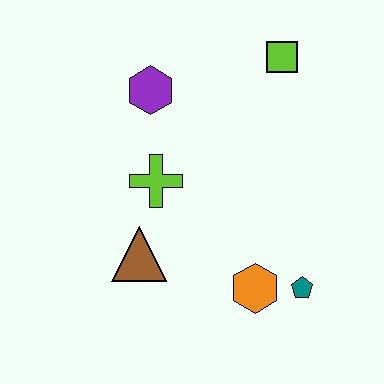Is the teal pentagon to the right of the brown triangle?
Yes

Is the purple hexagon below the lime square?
Yes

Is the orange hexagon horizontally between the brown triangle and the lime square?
Yes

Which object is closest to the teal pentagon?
The orange hexagon is closest to the teal pentagon.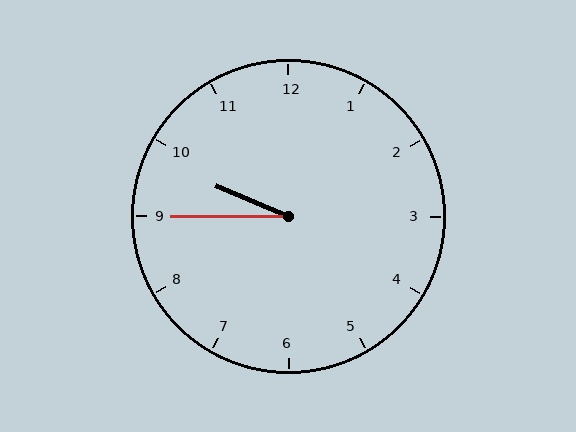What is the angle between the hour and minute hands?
Approximately 22 degrees.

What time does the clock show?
9:45.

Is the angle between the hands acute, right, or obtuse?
It is acute.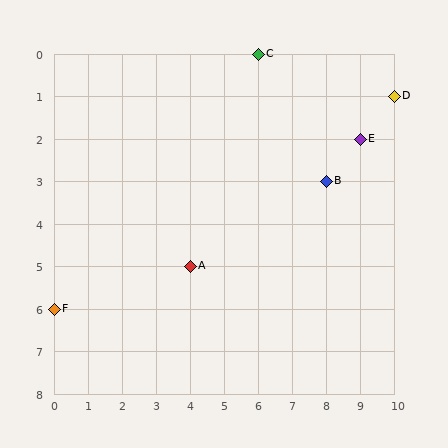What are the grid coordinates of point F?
Point F is at grid coordinates (0, 6).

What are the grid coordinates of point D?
Point D is at grid coordinates (10, 1).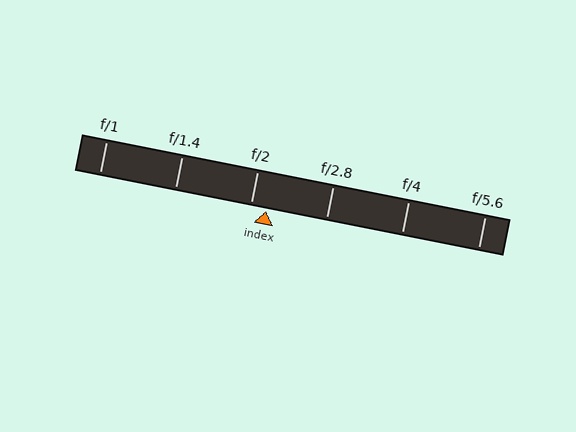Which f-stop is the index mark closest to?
The index mark is closest to f/2.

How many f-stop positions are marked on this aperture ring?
There are 6 f-stop positions marked.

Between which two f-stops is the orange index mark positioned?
The index mark is between f/2 and f/2.8.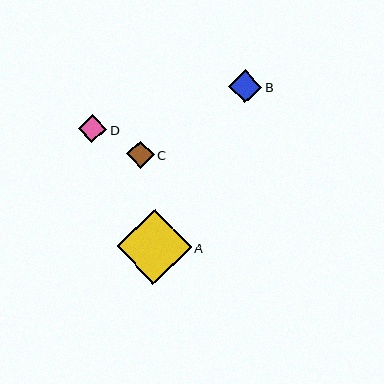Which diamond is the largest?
Diamond A is the largest with a size of approximately 75 pixels.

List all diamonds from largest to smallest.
From largest to smallest: A, B, D, C.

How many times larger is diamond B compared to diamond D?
Diamond B is approximately 1.2 times the size of diamond D.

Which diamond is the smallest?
Diamond C is the smallest with a size of approximately 27 pixels.